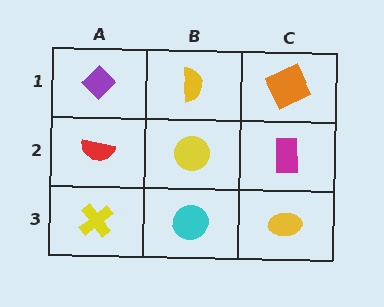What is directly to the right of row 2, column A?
A yellow circle.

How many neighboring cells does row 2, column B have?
4.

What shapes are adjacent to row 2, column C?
An orange square (row 1, column C), a yellow ellipse (row 3, column C), a yellow circle (row 2, column B).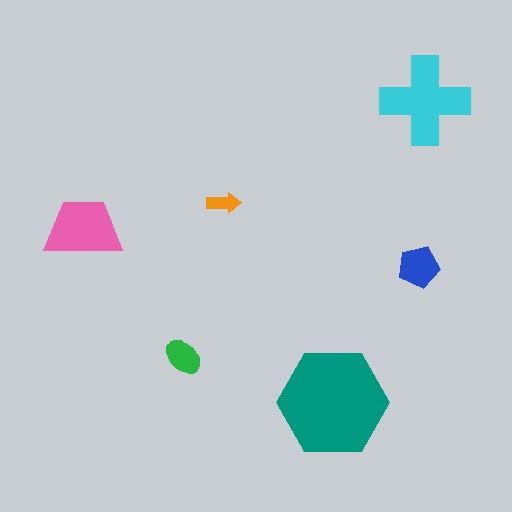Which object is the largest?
The teal hexagon.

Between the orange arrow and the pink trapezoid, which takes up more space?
The pink trapezoid.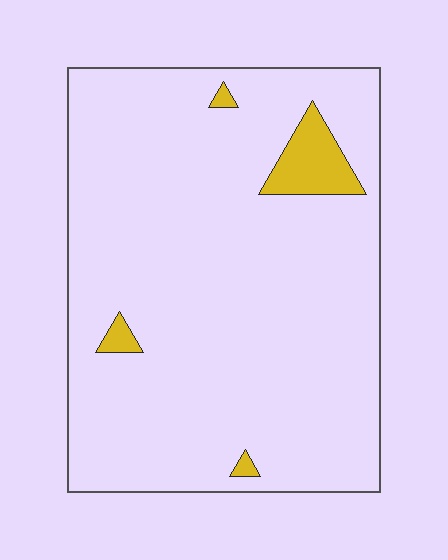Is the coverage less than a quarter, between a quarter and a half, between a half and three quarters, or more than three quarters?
Less than a quarter.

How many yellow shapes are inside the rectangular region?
4.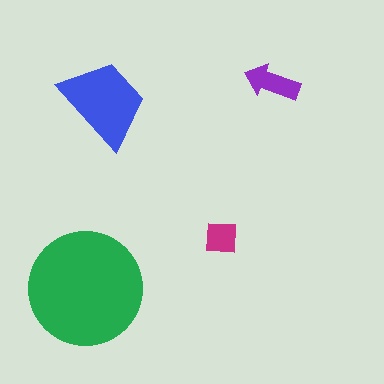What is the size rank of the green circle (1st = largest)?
1st.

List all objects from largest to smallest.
The green circle, the blue trapezoid, the purple arrow, the magenta square.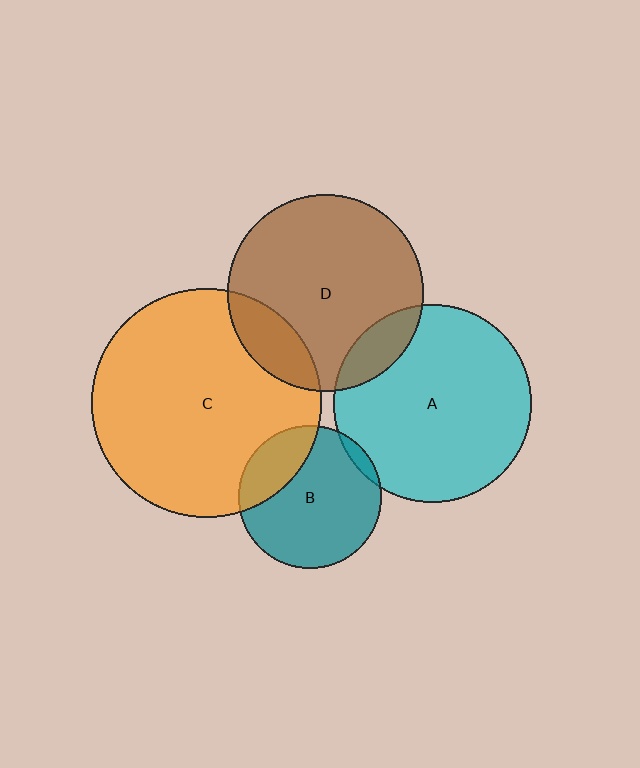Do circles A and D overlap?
Yes.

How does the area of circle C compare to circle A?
Approximately 1.3 times.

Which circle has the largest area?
Circle C (orange).